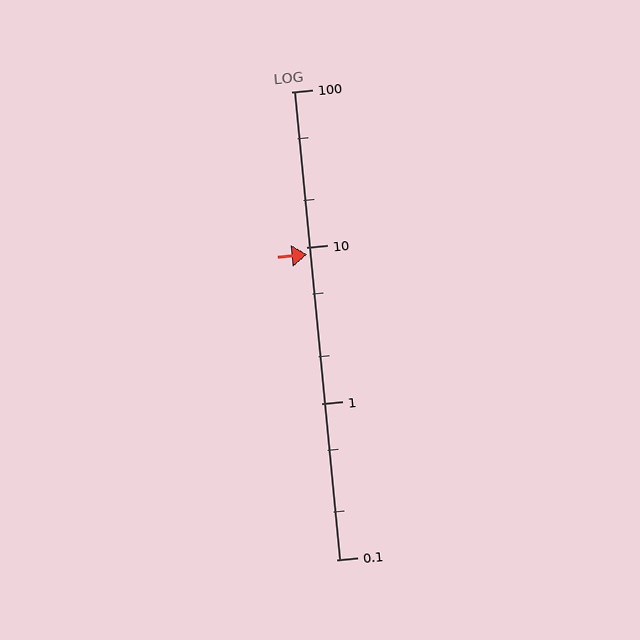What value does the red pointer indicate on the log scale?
The pointer indicates approximately 9.1.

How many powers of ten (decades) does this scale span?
The scale spans 3 decades, from 0.1 to 100.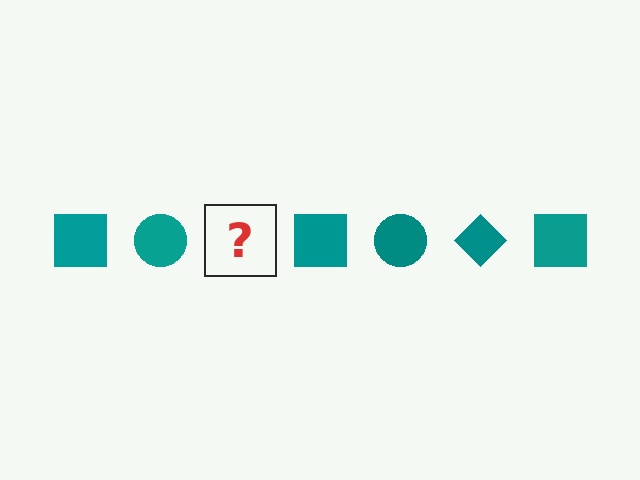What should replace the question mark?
The question mark should be replaced with a teal diamond.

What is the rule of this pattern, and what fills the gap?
The rule is that the pattern cycles through square, circle, diamond shapes in teal. The gap should be filled with a teal diamond.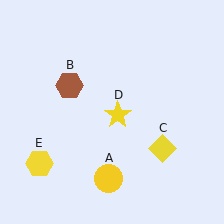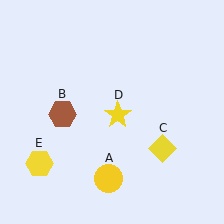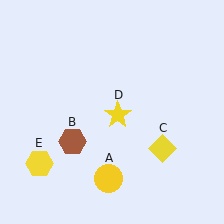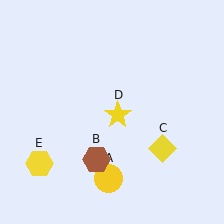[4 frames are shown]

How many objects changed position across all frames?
1 object changed position: brown hexagon (object B).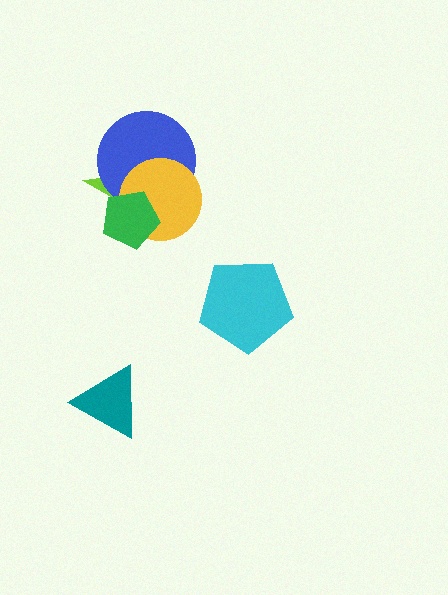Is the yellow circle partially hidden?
Yes, it is partially covered by another shape.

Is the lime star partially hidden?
Yes, it is partially covered by another shape.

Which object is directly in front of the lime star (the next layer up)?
The blue circle is directly in front of the lime star.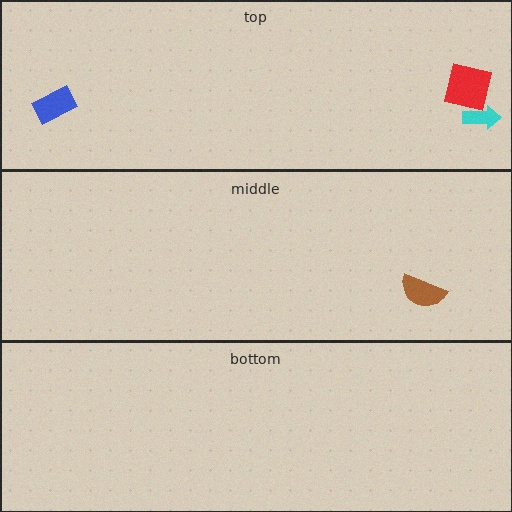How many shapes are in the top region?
3.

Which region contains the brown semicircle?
The middle region.